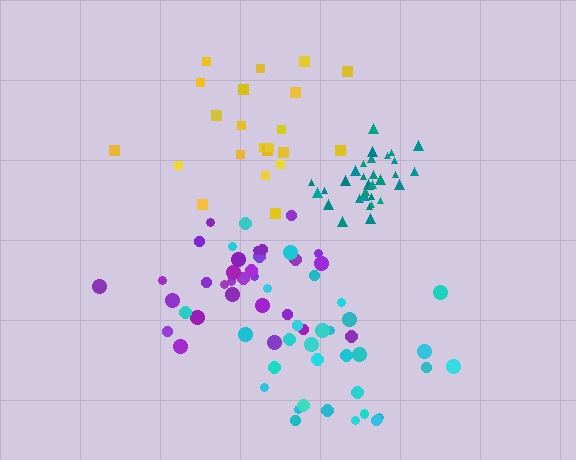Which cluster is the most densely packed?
Teal.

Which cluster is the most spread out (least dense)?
Yellow.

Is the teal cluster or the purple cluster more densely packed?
Teal.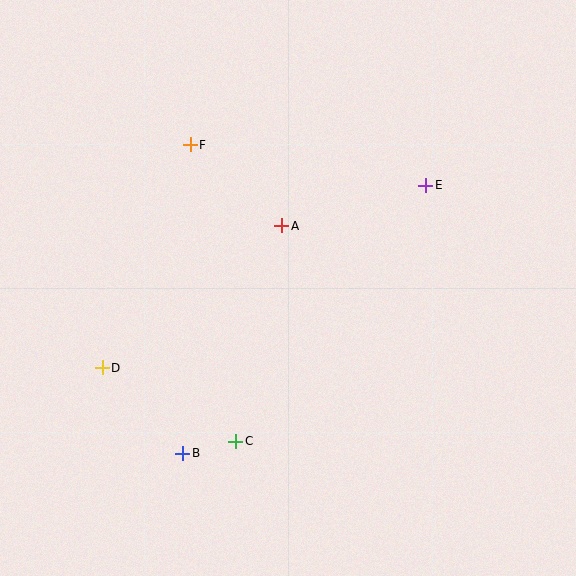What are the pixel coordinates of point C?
Point C is at (236, 441).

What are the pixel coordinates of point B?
Point B is at (183, 453).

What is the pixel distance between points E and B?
The distance between E and B is 362 pixels.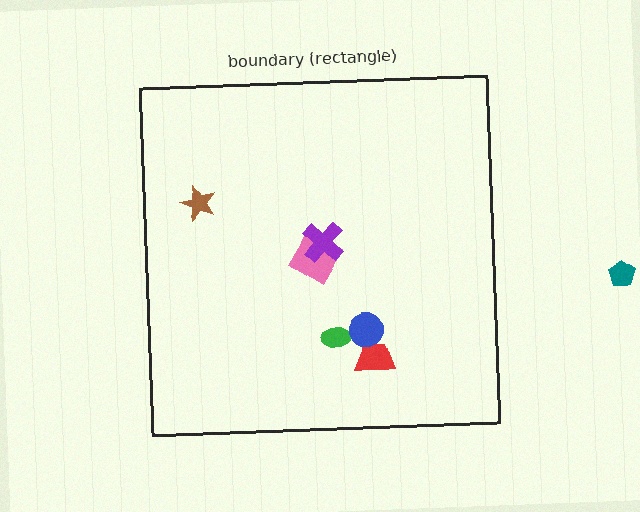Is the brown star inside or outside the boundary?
Inside.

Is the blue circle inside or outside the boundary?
Inside.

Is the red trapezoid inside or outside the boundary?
Inside.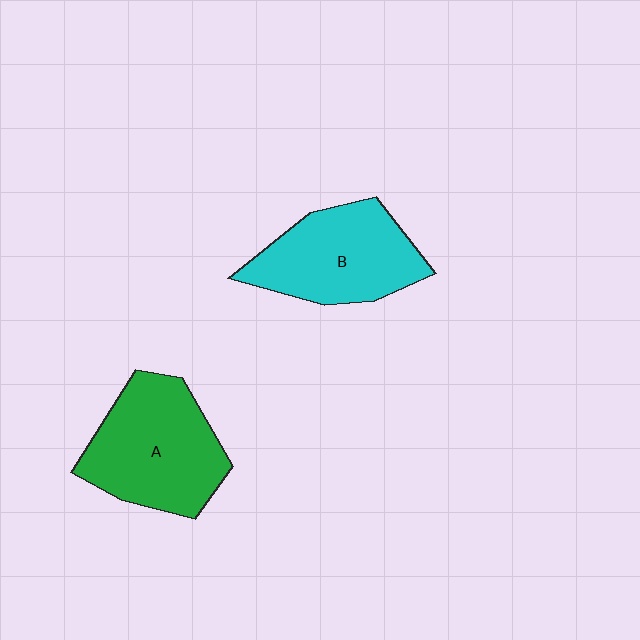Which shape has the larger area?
Shape A (green).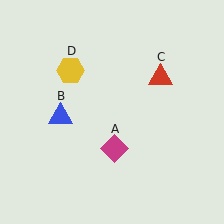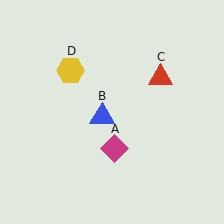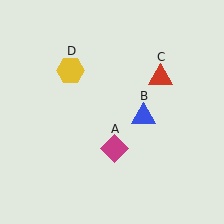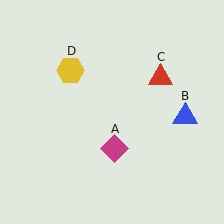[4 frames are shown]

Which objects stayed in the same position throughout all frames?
Magenta diamond (object A) and red triangle (object C) and yellow hexagon (object D) remained stationary.